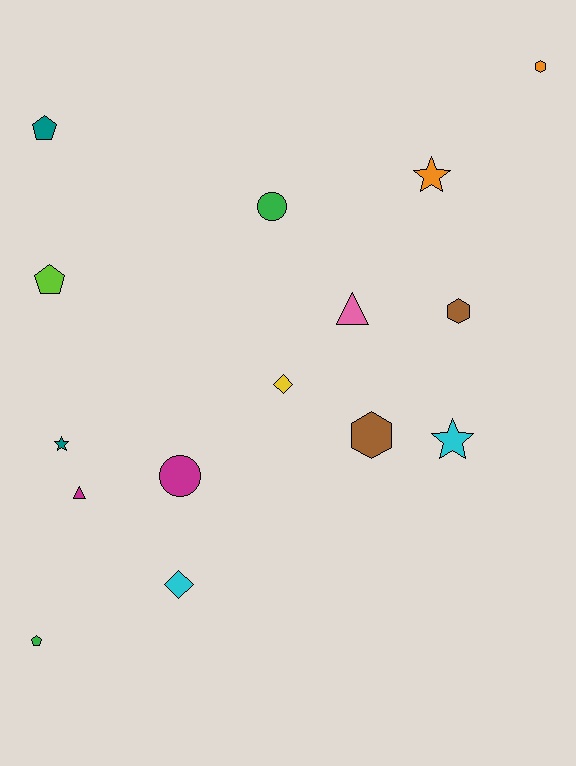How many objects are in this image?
There are 15 objects.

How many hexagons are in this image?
There are 3 hexagons.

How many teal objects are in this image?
There are 2 teal objects.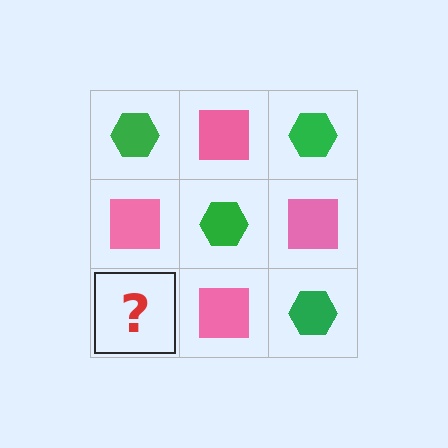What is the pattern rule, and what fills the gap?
The rule is that it alternates green hexagon and pink square in a checkerboard pattern. The gap should be filled with a green hexagon.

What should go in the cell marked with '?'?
The missing cell should contain a green hexagon.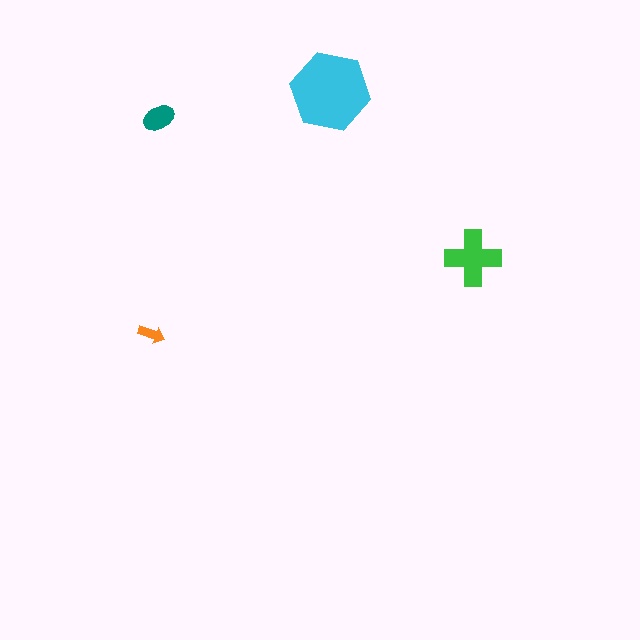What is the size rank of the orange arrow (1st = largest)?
4th.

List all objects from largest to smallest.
The cyan hexagon, the green cross, the teal ellipse, the orange arrow.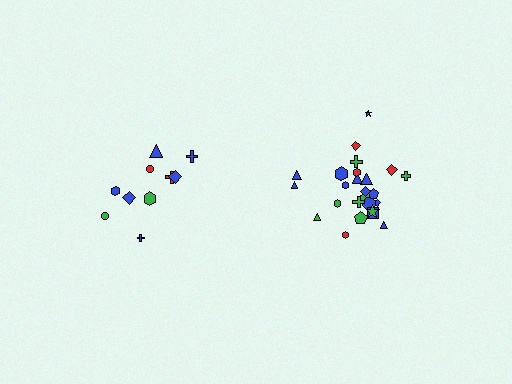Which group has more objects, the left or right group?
The right group.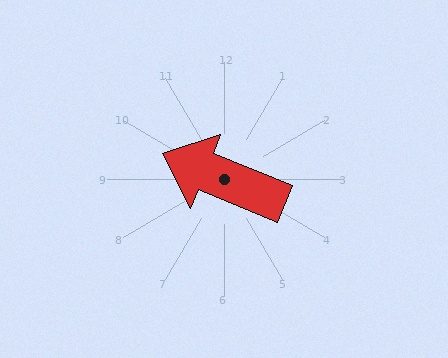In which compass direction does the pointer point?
West.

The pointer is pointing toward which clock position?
Roughly 10 o'clock.